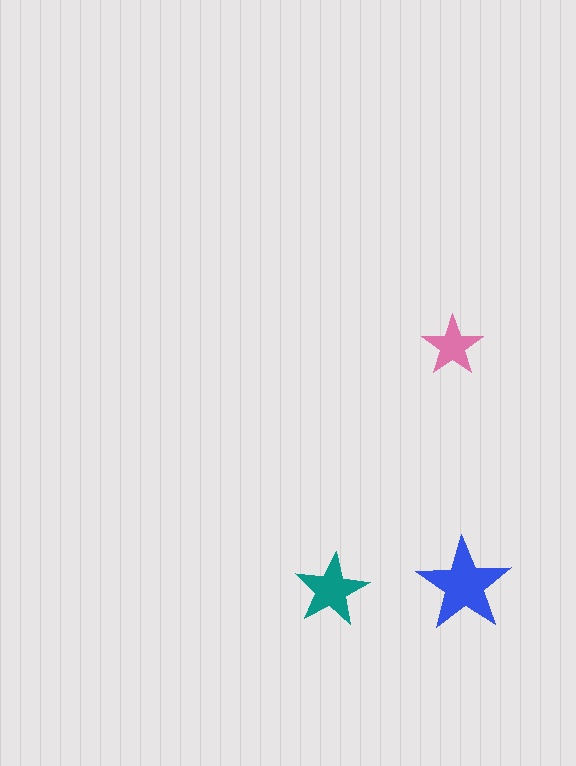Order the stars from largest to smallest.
the blue one, the teal one, the pink one.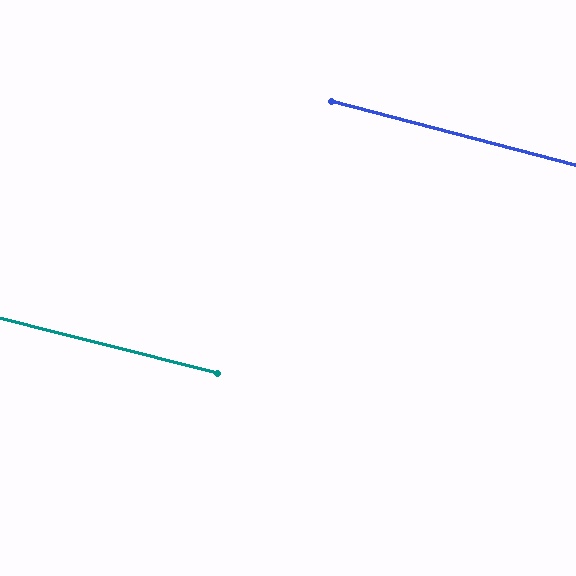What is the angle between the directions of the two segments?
Approximately 1 degree.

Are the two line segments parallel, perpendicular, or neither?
Parallel — their directions differ by only 0.6°.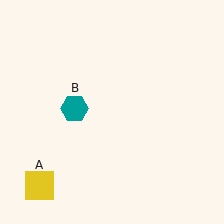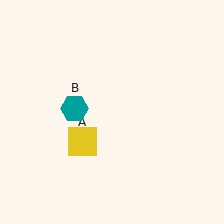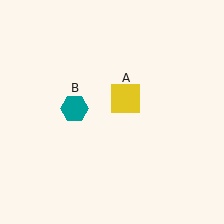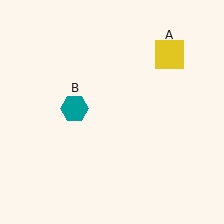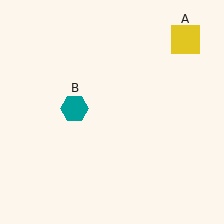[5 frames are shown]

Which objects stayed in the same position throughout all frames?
Teal hexagon (object B) remained stationary.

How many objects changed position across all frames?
1 object changed position: yellow square (object A).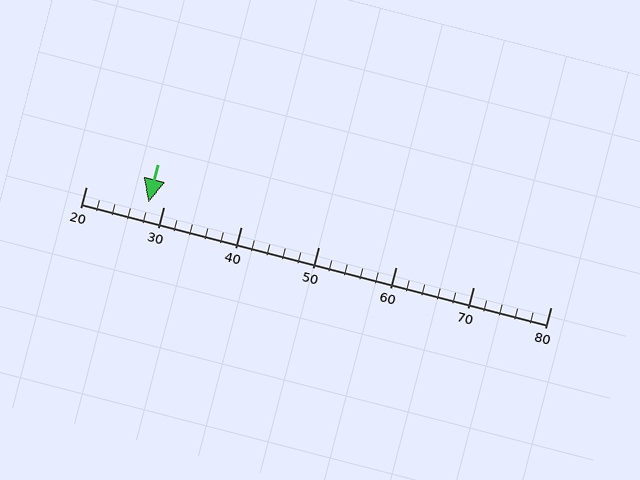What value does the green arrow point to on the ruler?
The green arrow points to approximately 28.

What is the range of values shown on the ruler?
The ruler shows values from 20 to 80.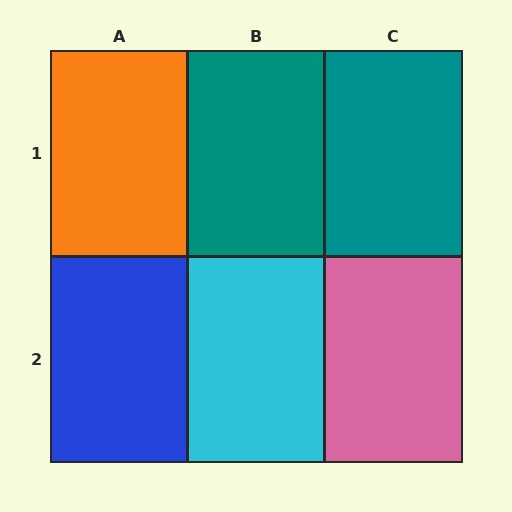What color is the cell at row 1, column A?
Orange.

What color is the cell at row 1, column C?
Teal.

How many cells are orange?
1 cell is orange.